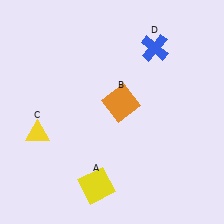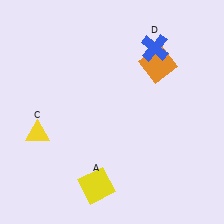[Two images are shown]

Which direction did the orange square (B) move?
The orange square (B) moved up.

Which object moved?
The orange square (B) moved up.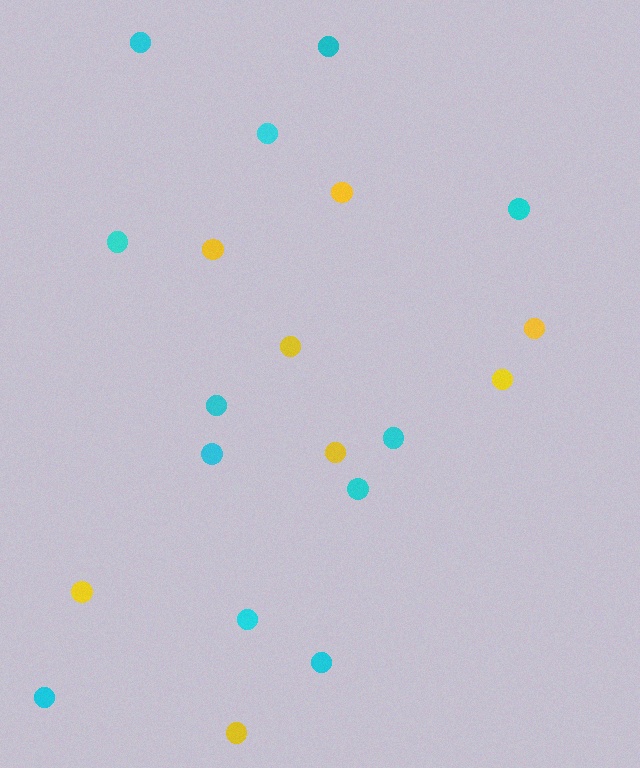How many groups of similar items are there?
There are 2 groups: one group of yellow circles (8) and one group of cyan circles (12).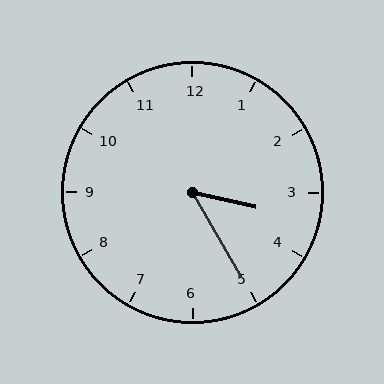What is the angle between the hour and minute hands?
Approximately 48 degrees.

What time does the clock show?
3:25.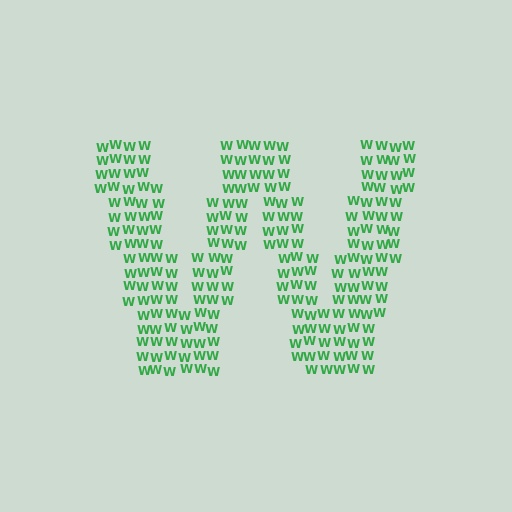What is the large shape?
The large shape is the letter W.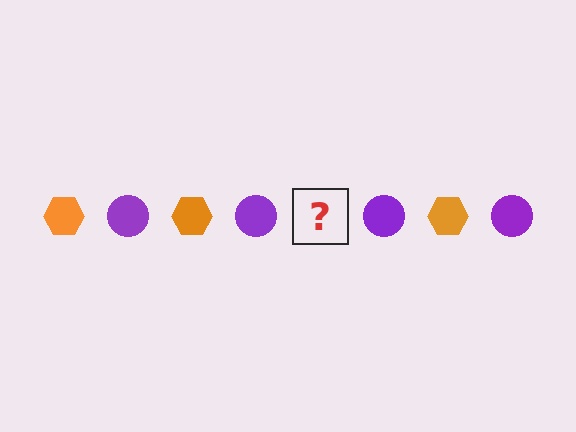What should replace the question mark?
The question mark should be replaced with an orange hexagon.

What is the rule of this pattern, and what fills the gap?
The rule is that the pattern alternates between orange hexagon and purple circle. The gap should be filled with an orange hexagon.